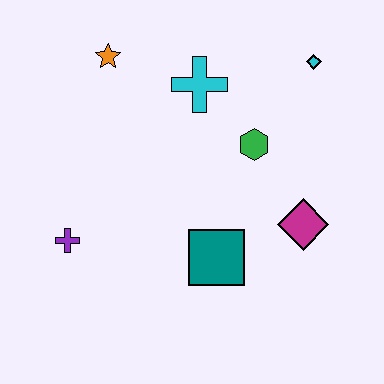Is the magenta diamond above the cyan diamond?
No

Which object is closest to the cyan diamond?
The green hexagon is closest to the cyan diamond.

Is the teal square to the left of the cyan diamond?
Yes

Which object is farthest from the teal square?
The orange star is farthest from the teal square.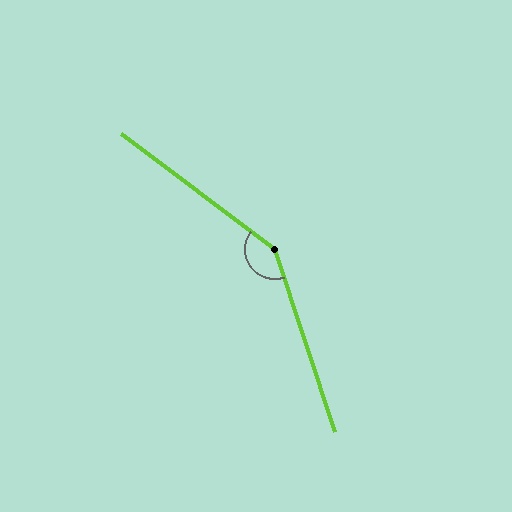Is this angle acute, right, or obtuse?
It is obtuse.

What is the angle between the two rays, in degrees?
Approximately 145 degrees.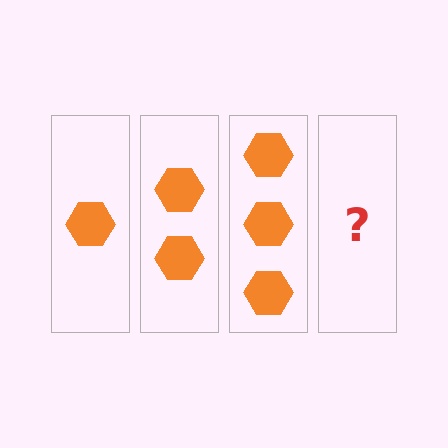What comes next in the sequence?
The next element should be 4 hexagons.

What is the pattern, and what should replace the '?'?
The pattern is that each step adds one more hexagon. The '?' should be 4 hexagons.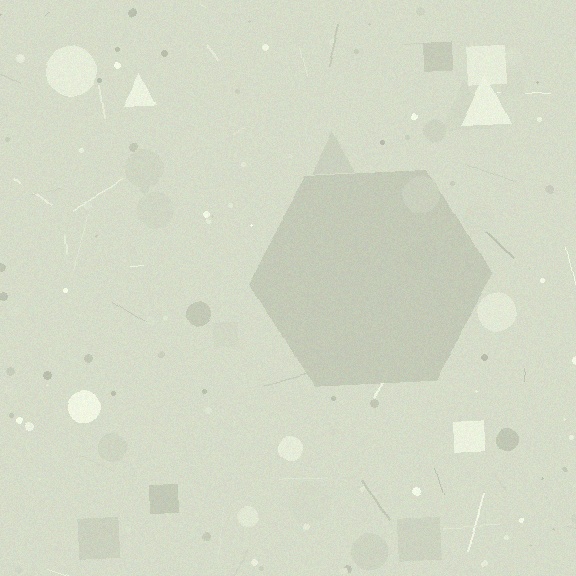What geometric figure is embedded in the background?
A hexagon is embedded in the background.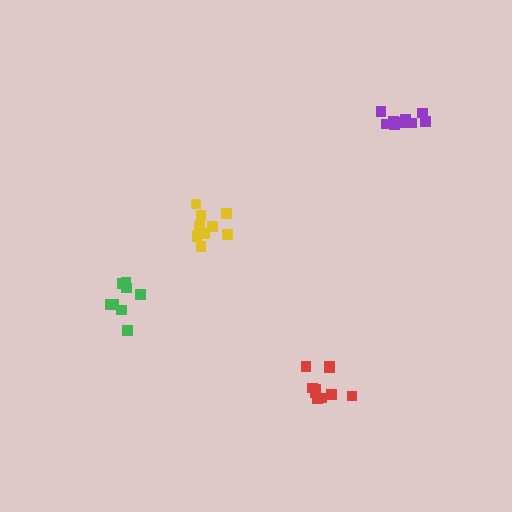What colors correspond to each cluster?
The clusters are colored: green, yellow, red, purple.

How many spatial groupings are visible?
There are 4 spatial groupings.